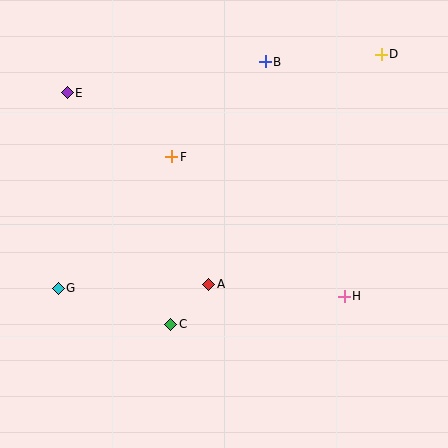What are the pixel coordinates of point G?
Point G is at (58, 288).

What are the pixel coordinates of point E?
Point E is at (67, 93).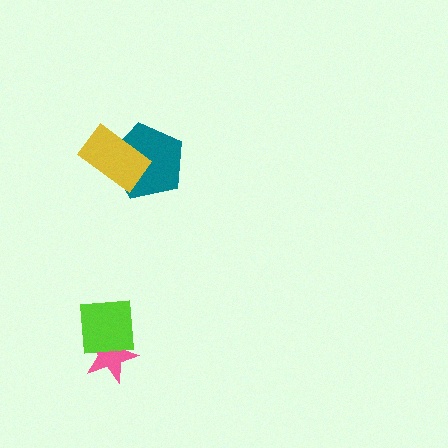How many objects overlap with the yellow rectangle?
1 object overlaps with the yellow rectangle.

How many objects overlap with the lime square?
1 object overlaps with the lime square.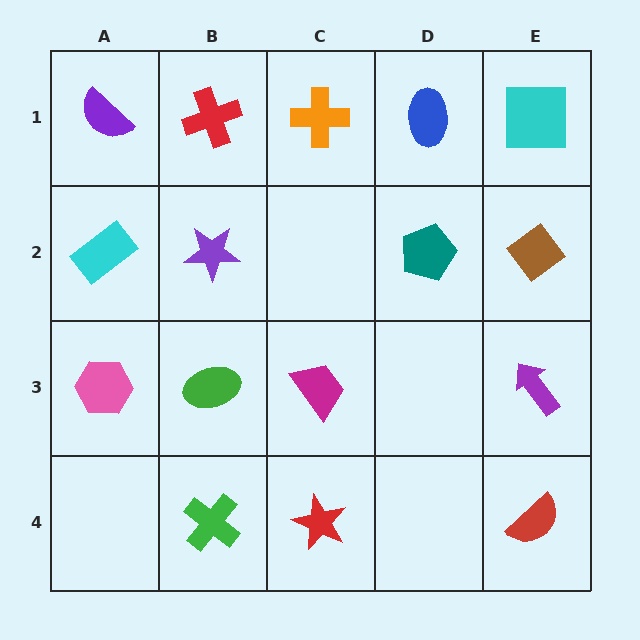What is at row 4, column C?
A red star.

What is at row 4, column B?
A green cross.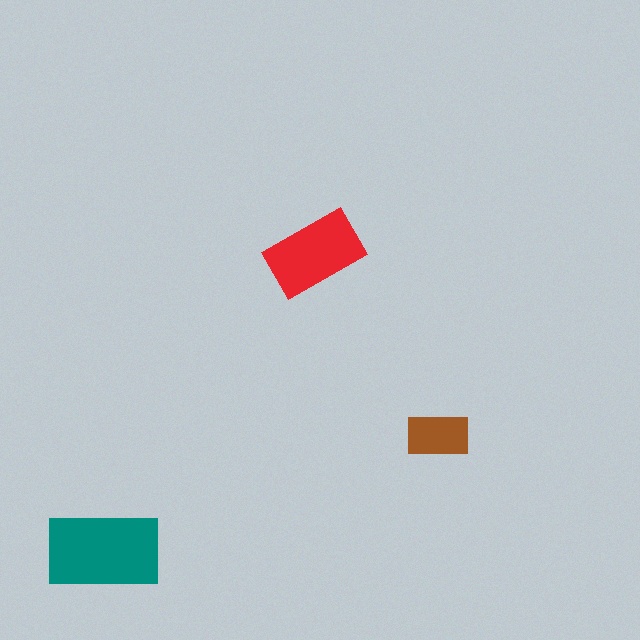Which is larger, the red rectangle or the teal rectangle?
The teal one.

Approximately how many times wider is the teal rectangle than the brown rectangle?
About 2 times wider.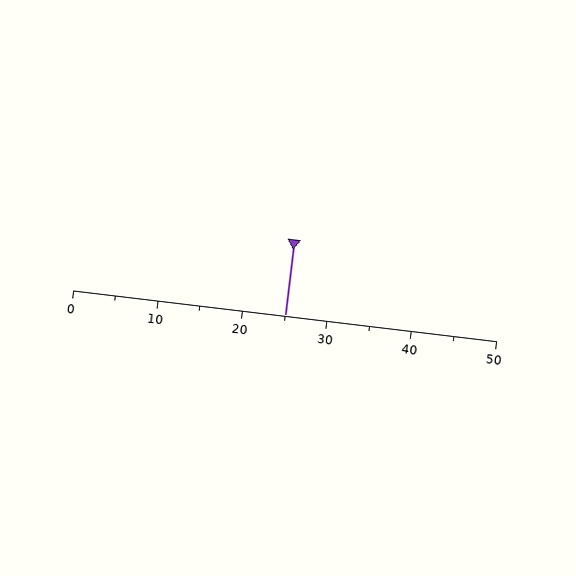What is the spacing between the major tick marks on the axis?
The major ticks are spaced 10 apart.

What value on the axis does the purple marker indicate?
The marker indicates approximately 25.